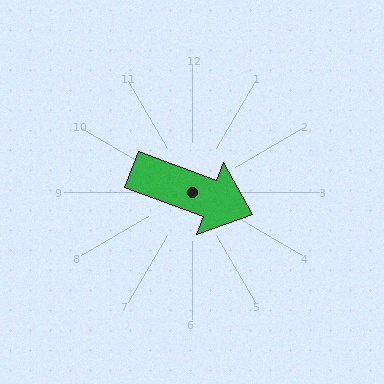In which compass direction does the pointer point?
East.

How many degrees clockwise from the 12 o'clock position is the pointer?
Approximately 111 degrees.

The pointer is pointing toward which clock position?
Roughly 4 o'clock.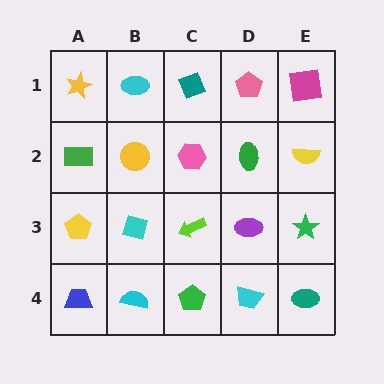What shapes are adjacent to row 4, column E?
A green star (row 3, column E), a cyan trapezoid (row 4, column D).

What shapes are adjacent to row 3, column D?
A green ellipse (row 2, column D), a cyan trapezoid (row 4, column D), a lime arrow (row 3, column C), a green star (row 3, column E).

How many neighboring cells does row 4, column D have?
3.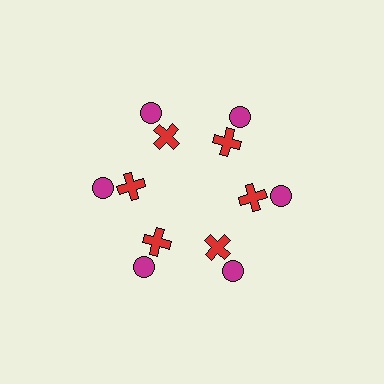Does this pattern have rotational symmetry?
Yes, this pattern has 6-fold rotational symmetry. It looks the same after rotating 60 degrees around the center.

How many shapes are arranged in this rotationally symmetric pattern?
There are 12 shapes, arranged in 6 groups of 2.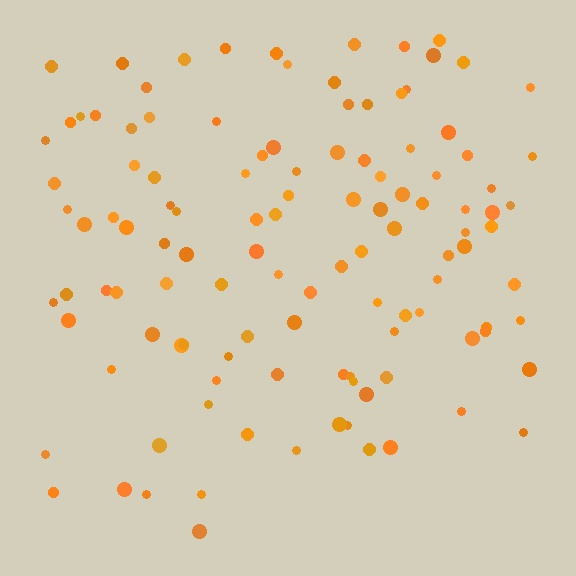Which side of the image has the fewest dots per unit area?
The bottom.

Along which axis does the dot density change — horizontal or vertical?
Vertical.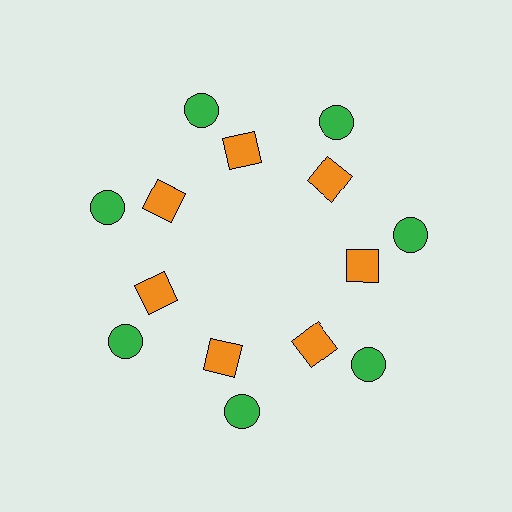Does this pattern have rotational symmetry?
Yes, this pattern has 7-fold rotational symmetry. It looks the same after rotating 51 degrees around the center.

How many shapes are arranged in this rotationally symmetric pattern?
There are 14 shapes, arranged in 7 groups of 2.